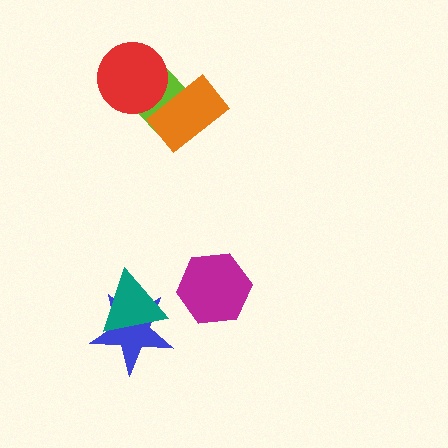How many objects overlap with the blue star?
1 object overlaps with the blue star.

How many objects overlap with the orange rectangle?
1 object overlaps with the orange rectangle.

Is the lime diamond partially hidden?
Yes, it is partially covered by another shape.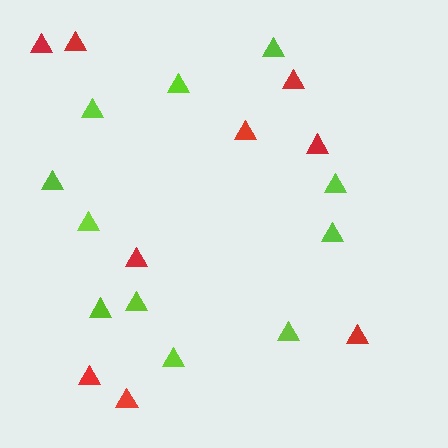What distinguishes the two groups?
There are 2 groups: one group of lime triangles (11) and one group of red triangles (9).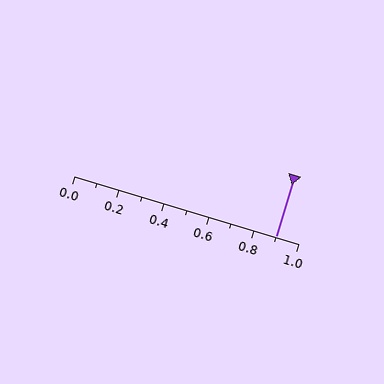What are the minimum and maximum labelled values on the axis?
The axis runs from 0.0 to 1.0.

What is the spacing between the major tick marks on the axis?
The major ticks are spaced 0.2 apart.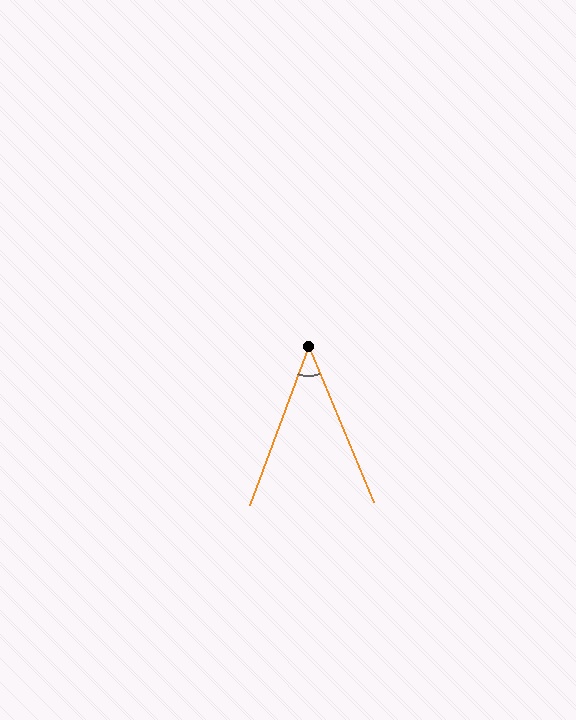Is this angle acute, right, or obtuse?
It is acute.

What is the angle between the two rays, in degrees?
Approximately 43 degrees.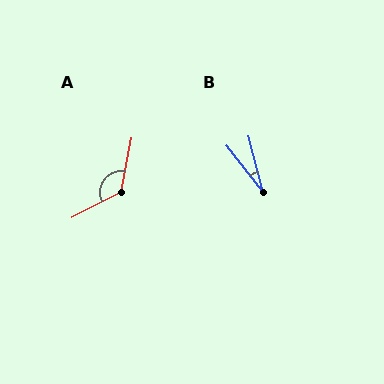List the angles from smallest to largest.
B (24°), A (128°).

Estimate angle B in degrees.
Approximately 24 degrees.